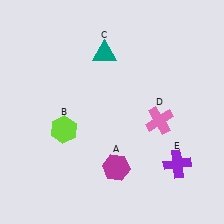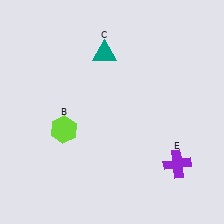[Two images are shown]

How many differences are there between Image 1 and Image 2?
There are 2 differences between the two images.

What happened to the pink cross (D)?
The pink cross (D) was removed in Image 2. It was in the bottom-right area of Image 1.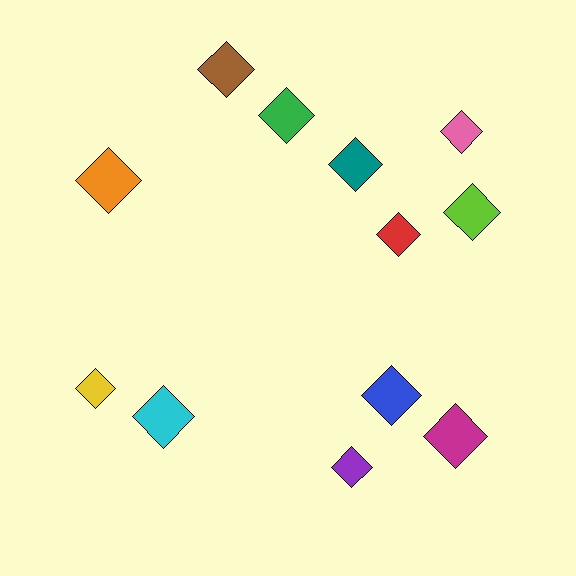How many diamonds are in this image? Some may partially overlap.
There are 12 diamonds.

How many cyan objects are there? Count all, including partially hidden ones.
There is 1 cyan object.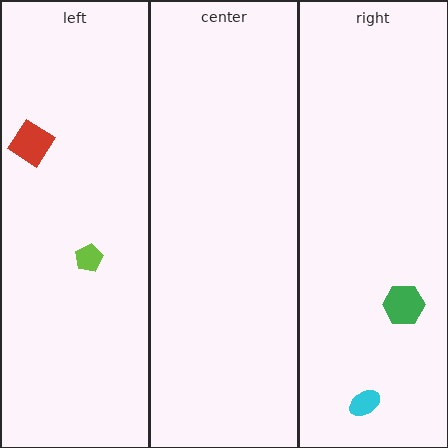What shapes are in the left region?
The lime pentagon, the red diamond.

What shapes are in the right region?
The green hexagon, the cyan ellipse.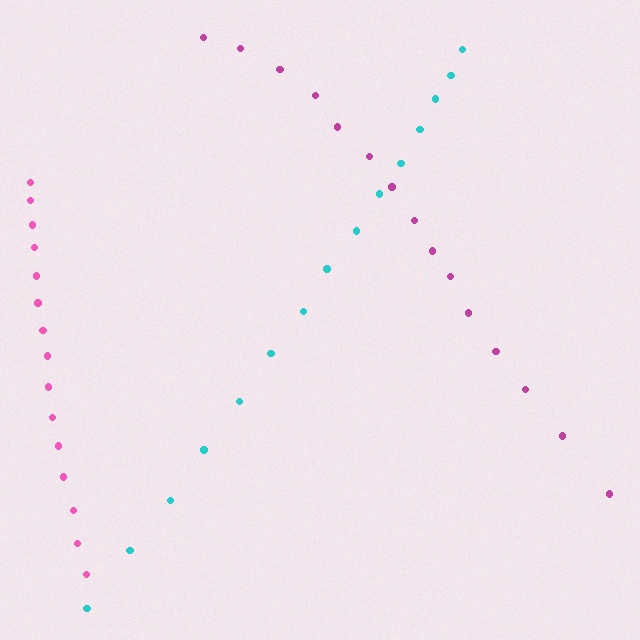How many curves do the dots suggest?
There are 3 distinct paths.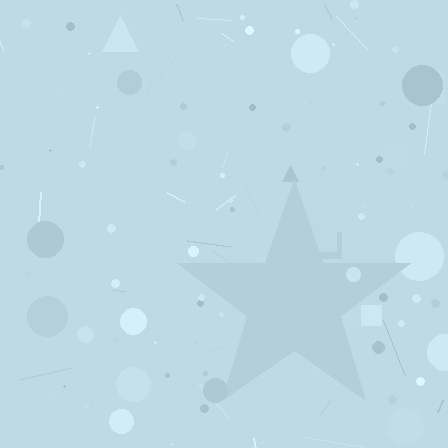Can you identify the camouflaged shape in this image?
The camouflaged shape is a star.